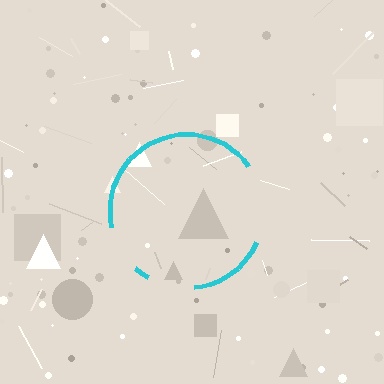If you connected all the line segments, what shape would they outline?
They would outline a circle.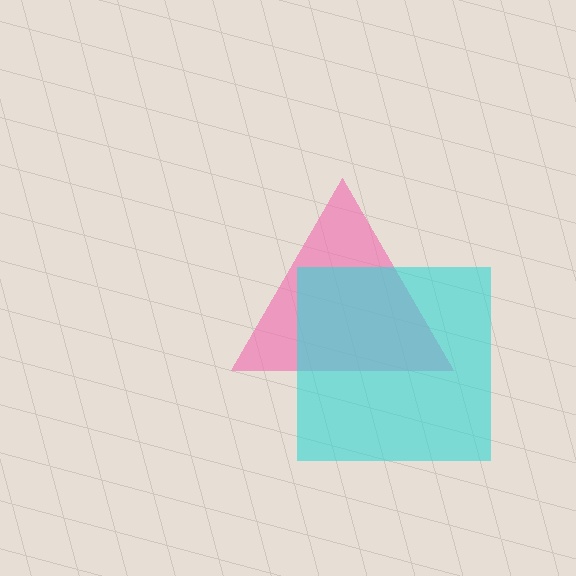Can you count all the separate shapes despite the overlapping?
Yes, there are 2 separate shapes.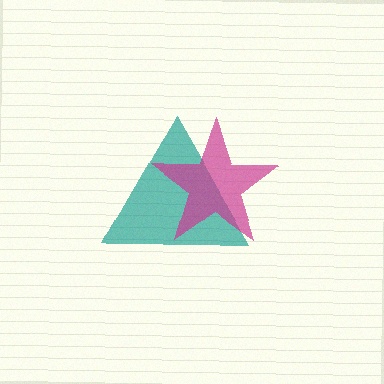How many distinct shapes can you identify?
There are 2 distinct shapes: a teal triangle, a magenta star.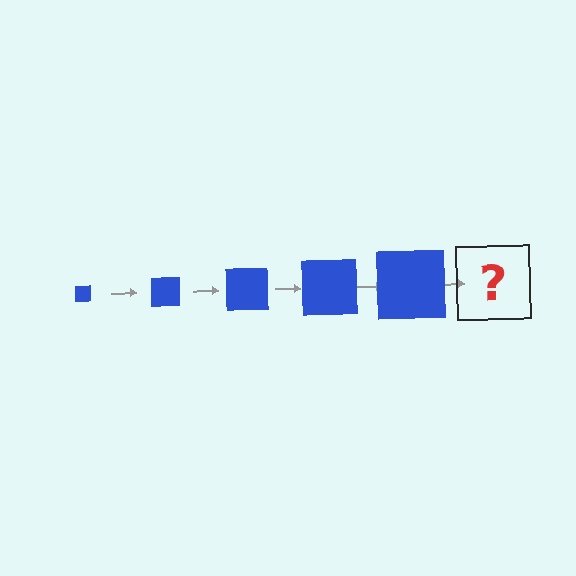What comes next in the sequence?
The next element should be a blue square, larger than the previous one.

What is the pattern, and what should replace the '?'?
The pattern is that the square gets progressively larger each step. The '?' should be a blue square, larger than the previous one.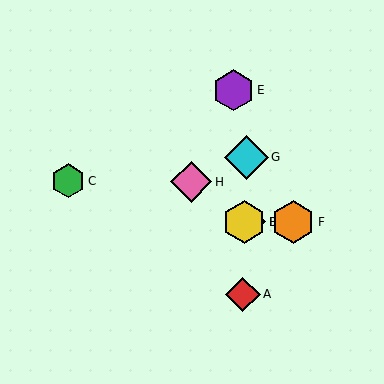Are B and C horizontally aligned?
No, B is at y≈222 and C is at y≈181.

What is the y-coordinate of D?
Object D is at y≈222.